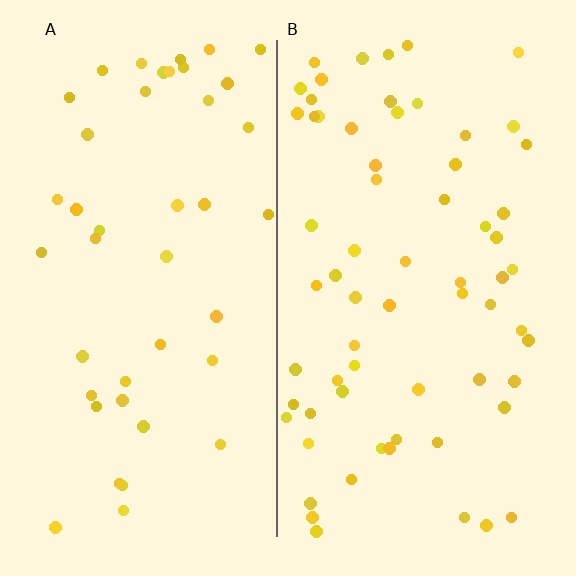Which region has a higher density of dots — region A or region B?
B (the right).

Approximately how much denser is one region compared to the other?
Approximately 1.6× — region B over region A.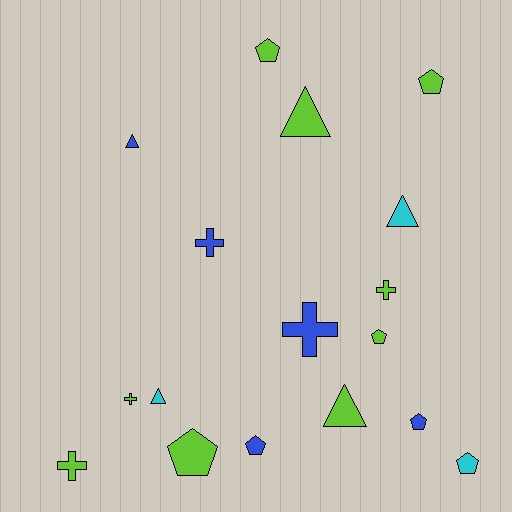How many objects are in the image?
There are 17 objects.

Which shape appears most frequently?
Pentagon, with 7 objects.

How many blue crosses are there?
There are 2 blue crosses.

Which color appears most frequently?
Lime, with 9 objects.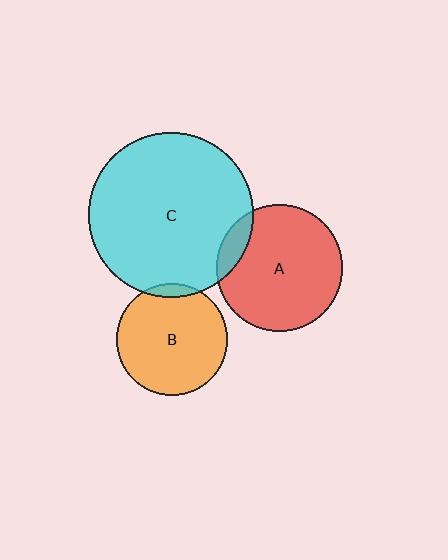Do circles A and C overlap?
Yes.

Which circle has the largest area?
Circle C (cyan).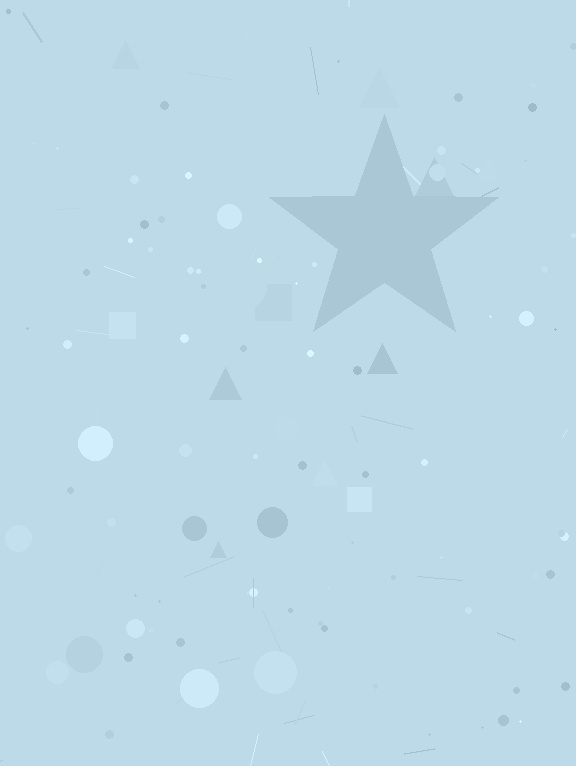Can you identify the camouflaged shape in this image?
The camouflaged shape is a star.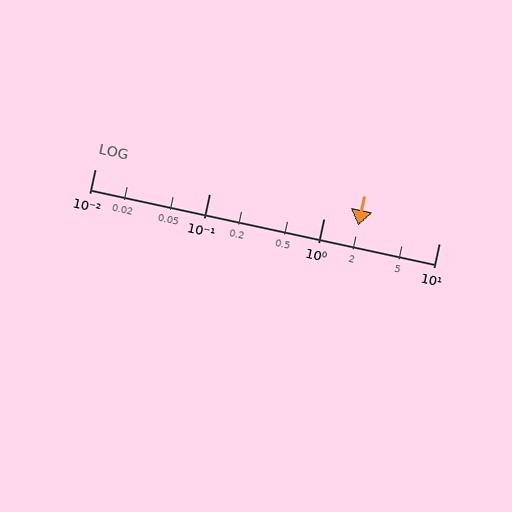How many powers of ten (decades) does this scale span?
The scale spans 3 decades, from 0.01 to 10.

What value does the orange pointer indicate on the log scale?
The pointer indicates approximately 2.